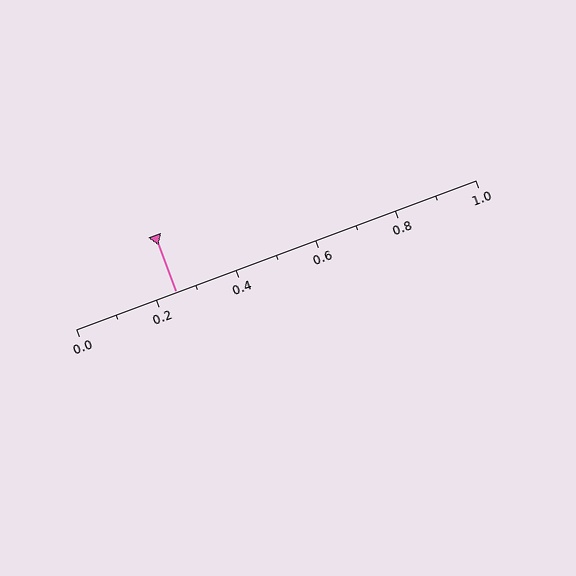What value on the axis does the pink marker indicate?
The marker indicates approximately 0.25.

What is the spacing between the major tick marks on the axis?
The major ticks are spaced 0.2 apart.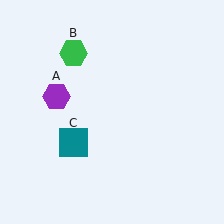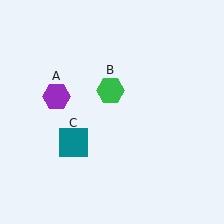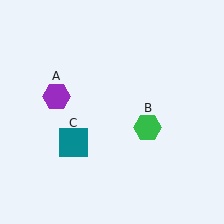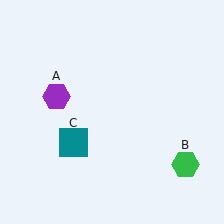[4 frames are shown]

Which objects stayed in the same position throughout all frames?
Purple hexagon (object A) and teal square (object C) remained stationary.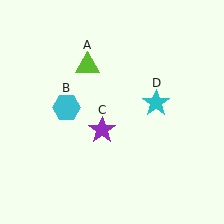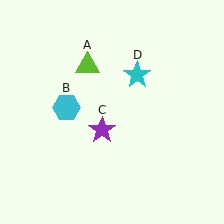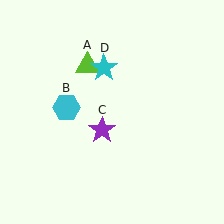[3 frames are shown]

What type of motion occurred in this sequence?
The cyan star (object D) rotated counterclockwise around the center of the scene.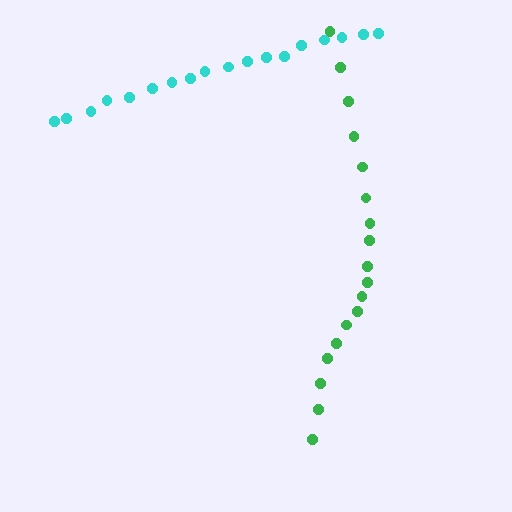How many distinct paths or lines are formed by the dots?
There are 2 distinct paths.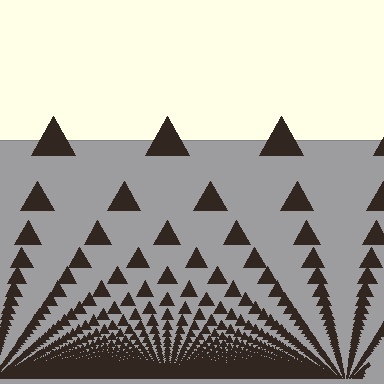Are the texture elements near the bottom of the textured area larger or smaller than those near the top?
Smaller. The gradient is inverted — elements near the bottom are smaller and denser.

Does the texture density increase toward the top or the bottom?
Density increases toward the bottom.